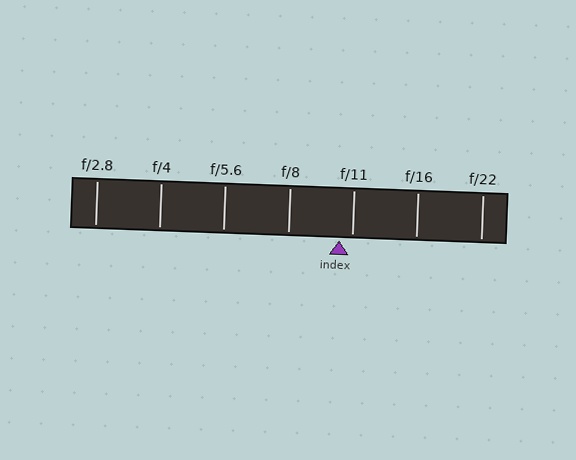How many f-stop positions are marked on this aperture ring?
There are 7 f-stop positions marked.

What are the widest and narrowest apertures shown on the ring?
The widest aperture shown is f/2.8 and the narrowest is f/22.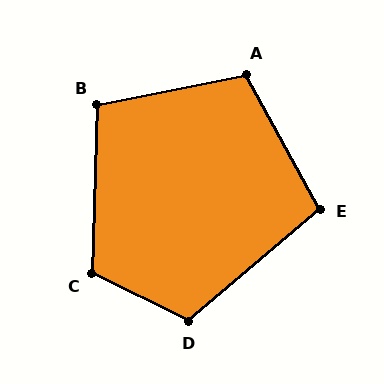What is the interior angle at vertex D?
Approximately 113 degrees (obtuse).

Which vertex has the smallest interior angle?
E, at approximately 102 degrees.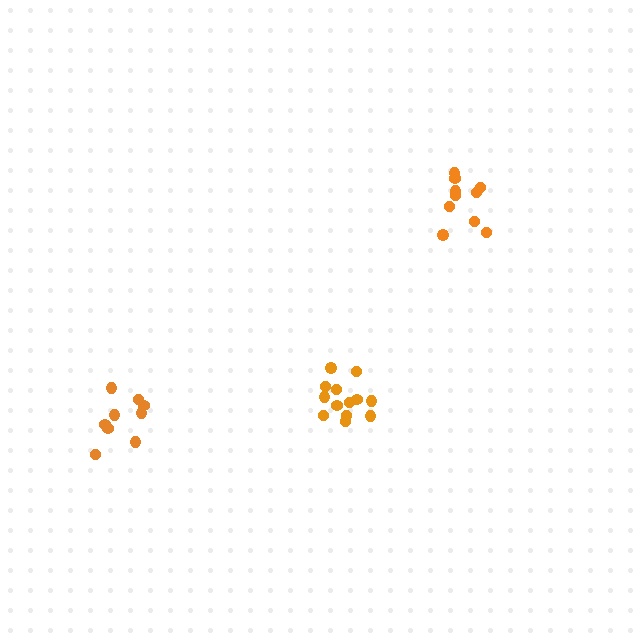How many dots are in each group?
Group 1: 10 dots, Group 2: 13 dots, Group 3: 9 dots (32 total).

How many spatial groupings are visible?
There are 3 spatial groupings.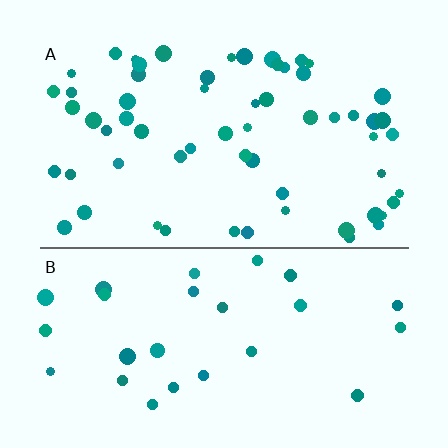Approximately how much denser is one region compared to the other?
Approximately 2.2× — region A over region B.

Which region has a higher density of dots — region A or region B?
A (the top).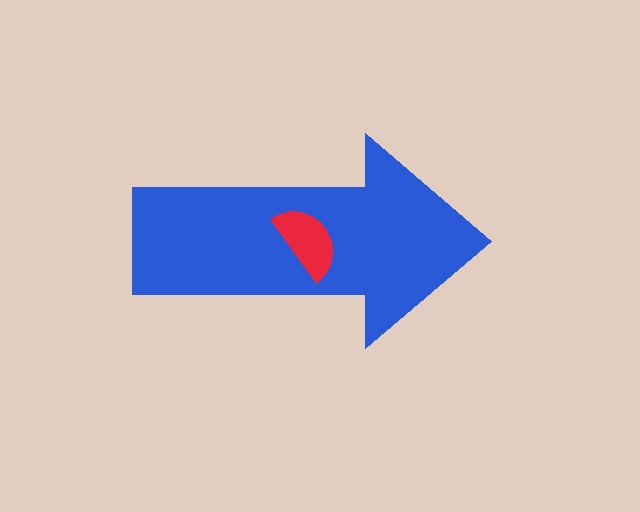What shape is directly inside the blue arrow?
The red semicircle.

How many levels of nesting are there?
2.